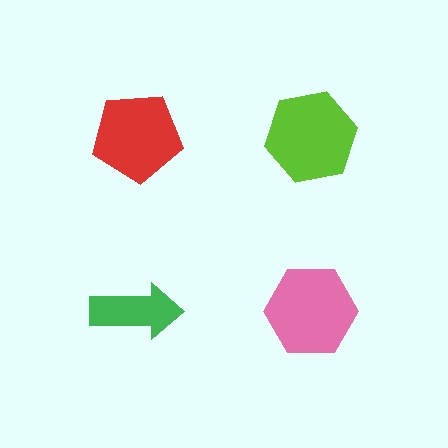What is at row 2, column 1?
A green arrow.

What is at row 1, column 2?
A lime hexagon.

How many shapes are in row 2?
2 shapes.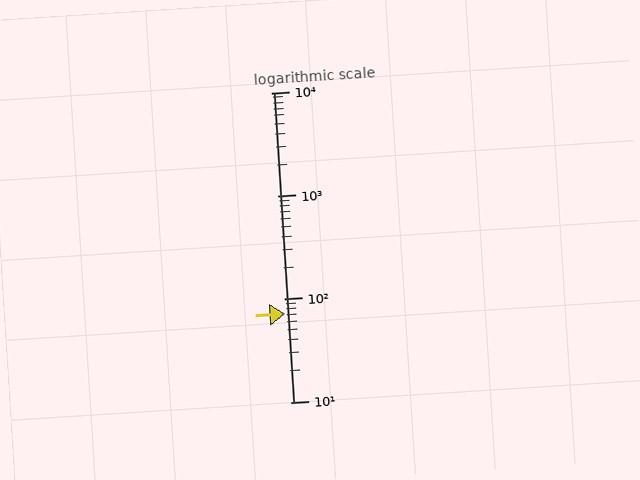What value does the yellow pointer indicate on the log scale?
The pointer indicates approximately 72.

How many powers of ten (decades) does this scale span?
The scale spans 3 decades, from 10 to 10000.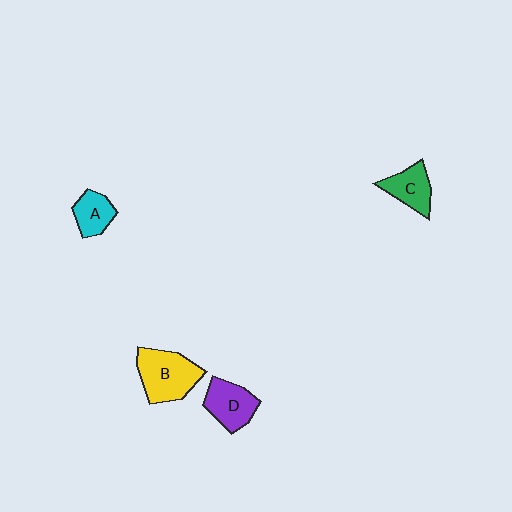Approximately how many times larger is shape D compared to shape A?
Approximately 1.4 times.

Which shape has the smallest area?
Shape A (cyan).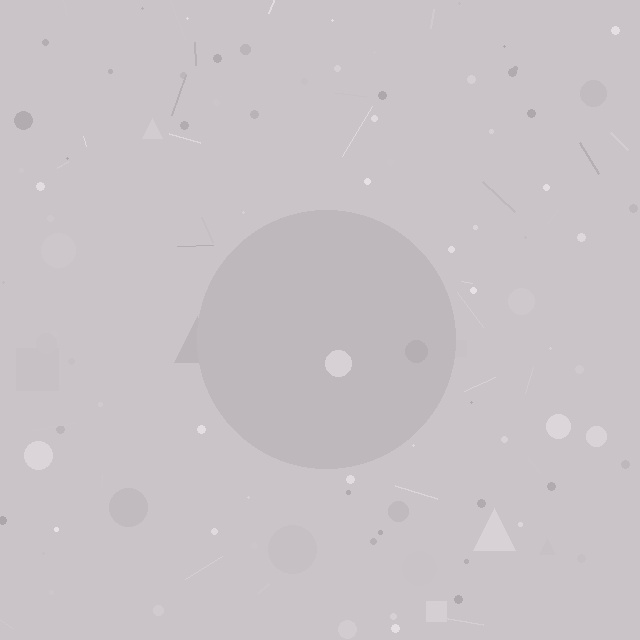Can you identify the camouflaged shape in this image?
The camouflaged shape is a circle.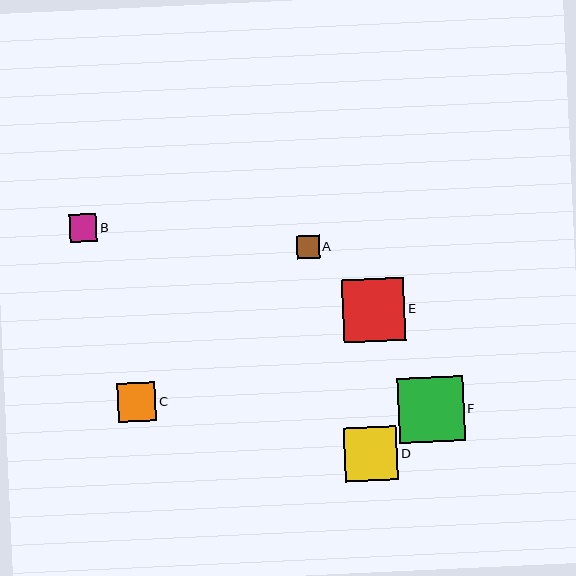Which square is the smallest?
Square A is the smallest with a size of approximately 23 pixels.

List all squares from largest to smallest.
From largest to smallest: F, E, D, C, B, A.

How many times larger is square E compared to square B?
Square E is approximately 2.3 times the size of square B.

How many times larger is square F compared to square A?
Square F is approximately 2.9 times the size of square A.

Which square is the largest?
Square F is the largest with a size of approximately 65 pixels.